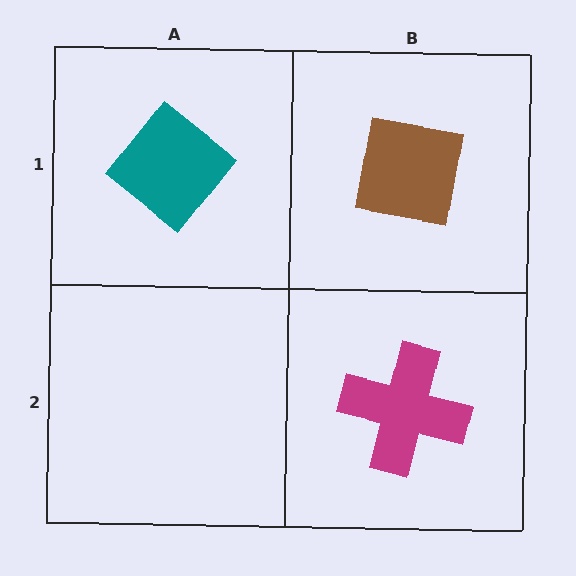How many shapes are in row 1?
2 shapes.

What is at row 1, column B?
A brown square.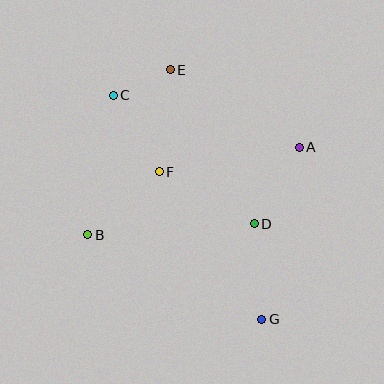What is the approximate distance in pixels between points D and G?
The distance between D and G is approximately 96 pixels.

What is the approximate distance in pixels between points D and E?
The distance between D and E is approximately 175 pixels.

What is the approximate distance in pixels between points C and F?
The distance between C and F is approximately 89 pixels.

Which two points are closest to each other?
Points C and E are closest to each other.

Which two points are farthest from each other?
Points C and G are farthest from each other.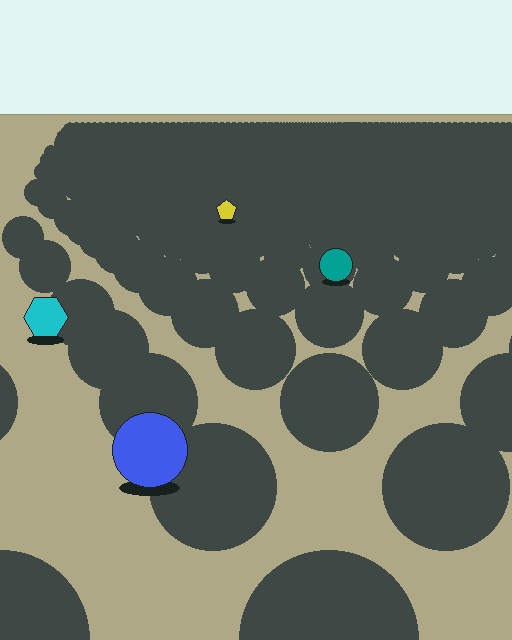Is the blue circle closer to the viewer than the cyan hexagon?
Yes. The blue circle is closer — you can tell from the texture gradient: the ground texture is coarser near it.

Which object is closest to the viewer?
The blue circle is closest. The texture marks near it are larger and more spread out.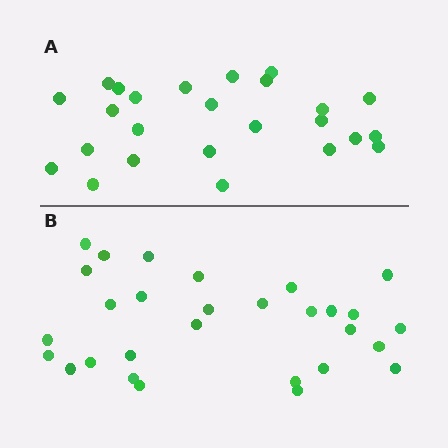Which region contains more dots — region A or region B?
Region B (the bottom region) has more dots.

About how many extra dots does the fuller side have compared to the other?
Region B has about 4 more dots than region A.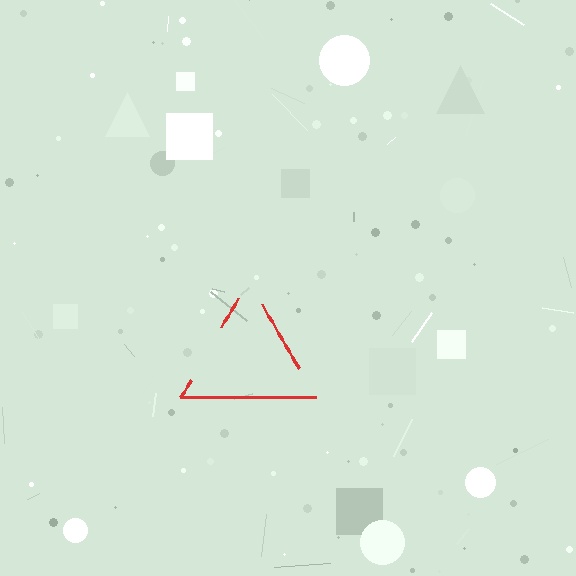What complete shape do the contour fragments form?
The contour fragments form a triangle.